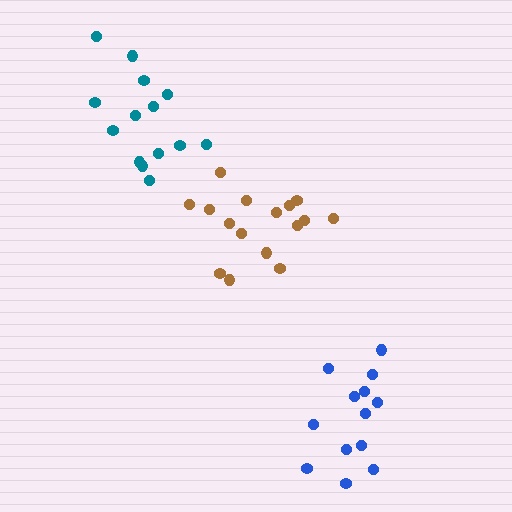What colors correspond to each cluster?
The clusters are colored: brown, blue, teal.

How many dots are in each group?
Group 1: 16 dots, Group 2: 13 dots, Group 3: 14 dots (43 total).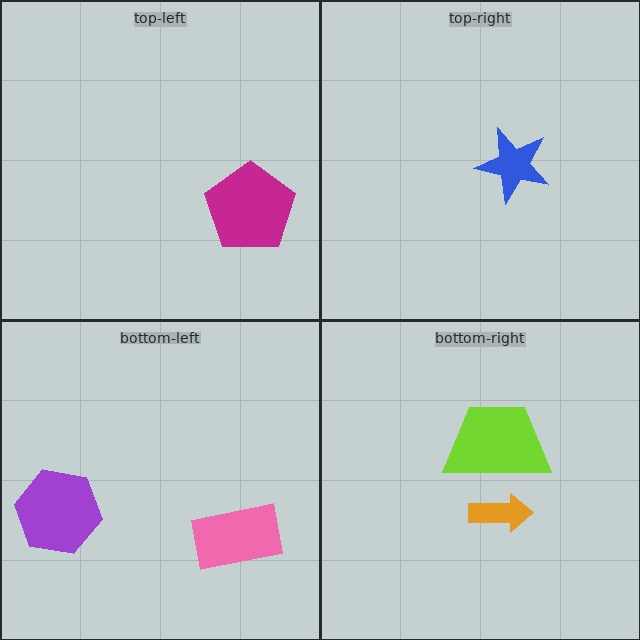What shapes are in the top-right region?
The blue star.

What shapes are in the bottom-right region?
The lime trapezoid, the orange arrow.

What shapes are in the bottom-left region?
The pink rectangle, the purple hexagon.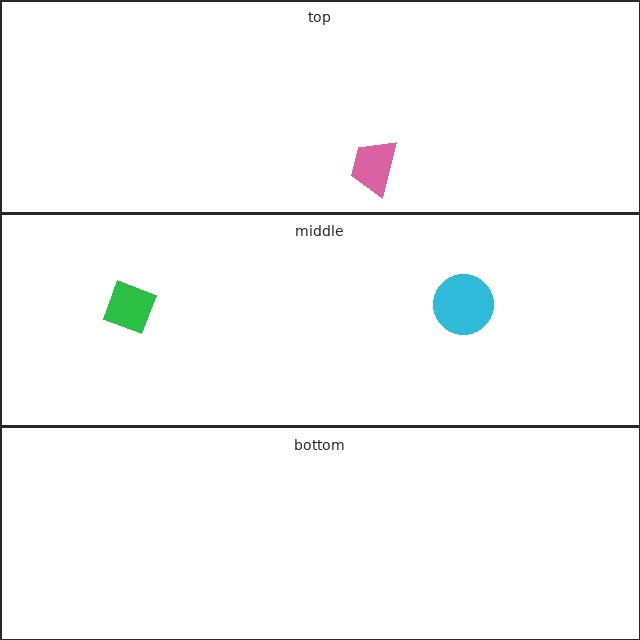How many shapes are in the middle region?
2.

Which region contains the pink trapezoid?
The top region.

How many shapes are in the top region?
1.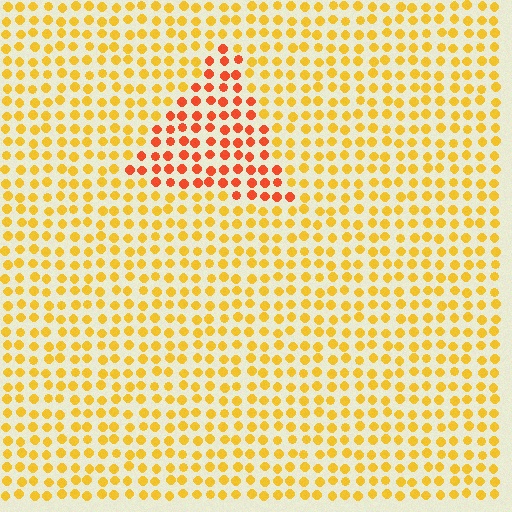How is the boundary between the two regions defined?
The boundary is defined purely by a slight shift in hue (about 36 degrees). Spacing, size, and orientation are identical on both sides.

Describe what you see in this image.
The image is filled with small yellow elements in a uniform arrangement. A triangle-shaped region is visible where the elements are tinted to a slightly different hue, forming a subtle color boundary.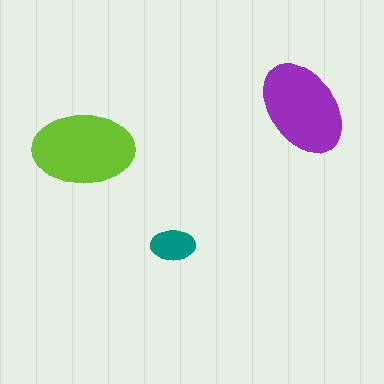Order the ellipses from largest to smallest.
the lime one, the purple one, the teal one.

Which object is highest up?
The purple ellipse is topmost.